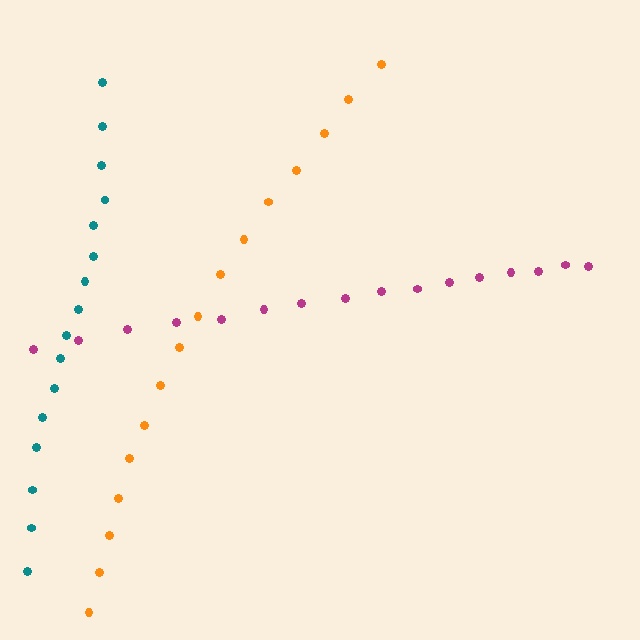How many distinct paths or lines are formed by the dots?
There are 3 distinct paths.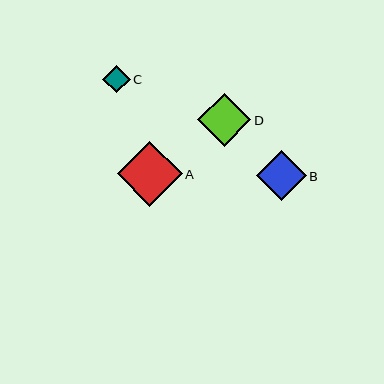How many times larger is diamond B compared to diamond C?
Diamond B is approximately 1.8 times the size of diamond C.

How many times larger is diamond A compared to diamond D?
Diamond A is approximately 1.2 times the size of diamond D.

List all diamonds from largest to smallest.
From largest to smallest: A, D, B, C.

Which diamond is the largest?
Diamond A is the largest with a size of approximately 65 pixels.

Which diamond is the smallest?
Diamond C is the smallest with a size of approximately 27 pixels.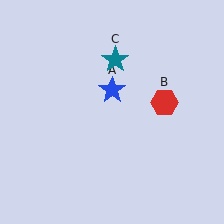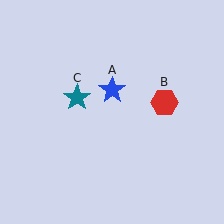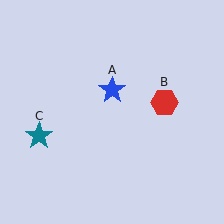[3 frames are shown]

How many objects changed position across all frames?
1 object changed position: teal star (object C).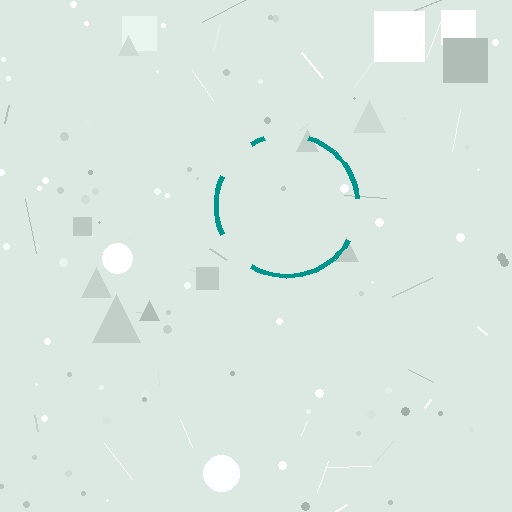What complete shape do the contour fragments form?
The contour fragments form a circle.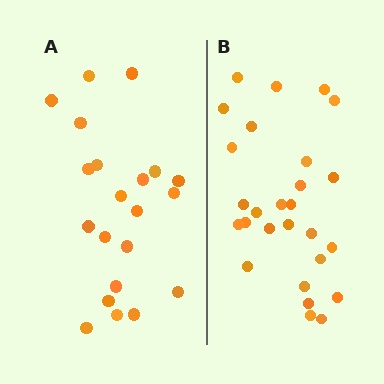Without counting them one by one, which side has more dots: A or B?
Region B (the right region) has more dots.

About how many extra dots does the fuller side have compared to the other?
Region B has about 6 more dots than region A.